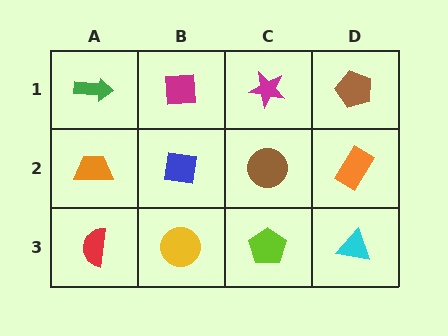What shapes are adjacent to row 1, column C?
A brown circle (row 2, column C), a magenta square (row 1, column B), a brown pentagon (row 1, column D).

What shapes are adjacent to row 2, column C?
A magenta star (row 1, column C), a lime pentagon (row 3, column C), a blue square (row 2, column B), an orange rectangle (row 2, column D).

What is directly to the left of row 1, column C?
A magenta square.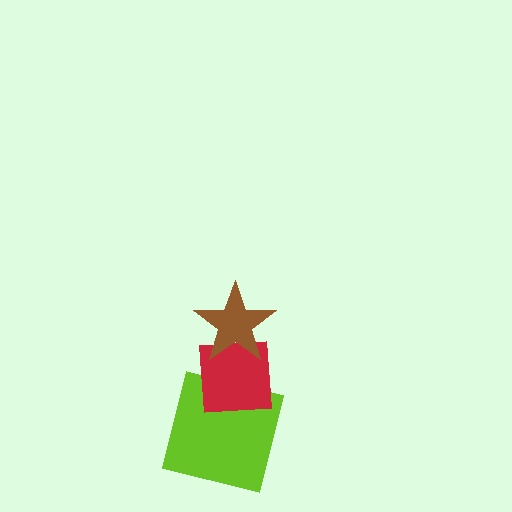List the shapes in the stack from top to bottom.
From top to bottom: the brown star, the red square, the lime square.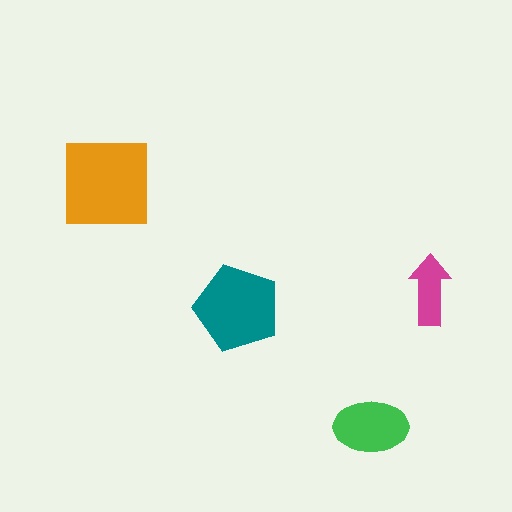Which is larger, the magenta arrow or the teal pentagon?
The teal pentagon.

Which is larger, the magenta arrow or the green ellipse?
The green ellipse.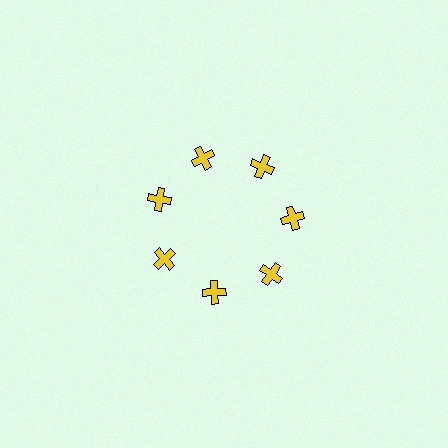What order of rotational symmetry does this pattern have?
This pattern has 7-fold rotational symmetry.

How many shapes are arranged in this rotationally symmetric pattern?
There are 7 shapes, arranged in 7 groups of 1.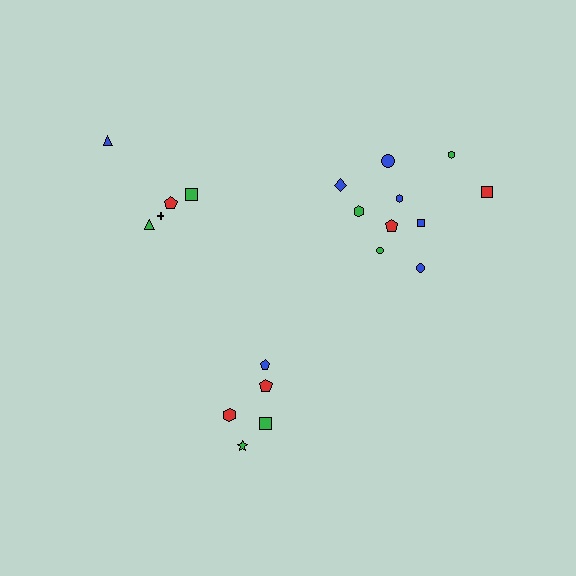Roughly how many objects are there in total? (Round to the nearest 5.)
Roughly 20 objects in total.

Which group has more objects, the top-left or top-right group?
The top-right group.